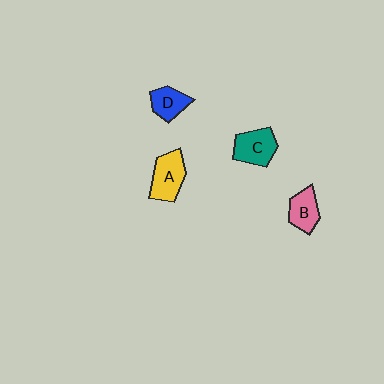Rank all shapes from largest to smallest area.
From largest to smallest: A (yellow), C (teal), B (pink), D (blue).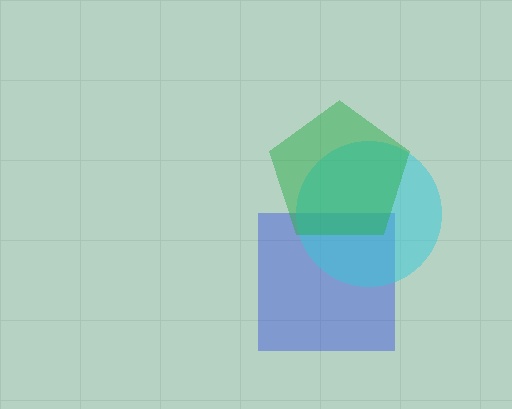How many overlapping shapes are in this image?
There are 3 overlapping shapes in the image.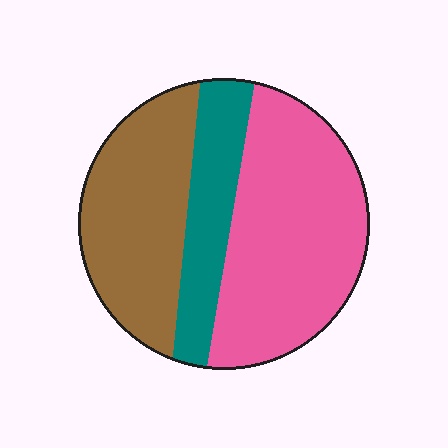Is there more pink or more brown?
Pink.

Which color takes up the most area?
Pink, at roughly 45%.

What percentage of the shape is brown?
Brown takes up about one third (1/3) of the shape.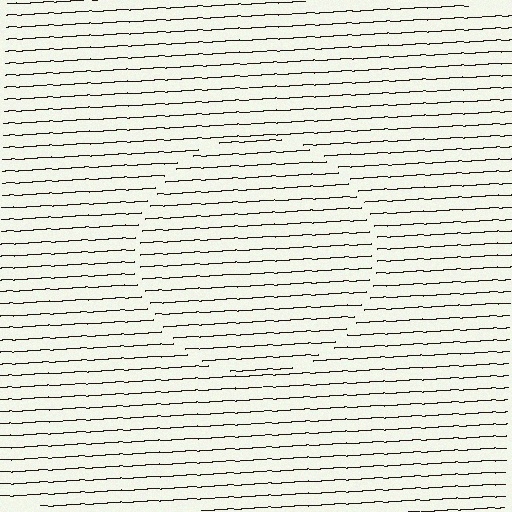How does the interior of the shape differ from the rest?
The interior of the shape contains the same grating, shifted by half a period — the contour is defined by the phase discontinuity where line-ends from the inner and outer gratings abut.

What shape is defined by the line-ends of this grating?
An illusory circle. The interior of the shape contains the same grating, shifted by half a period — the contour is defined by the phase discontinuity where line-ends from the inner and outer gratings abut.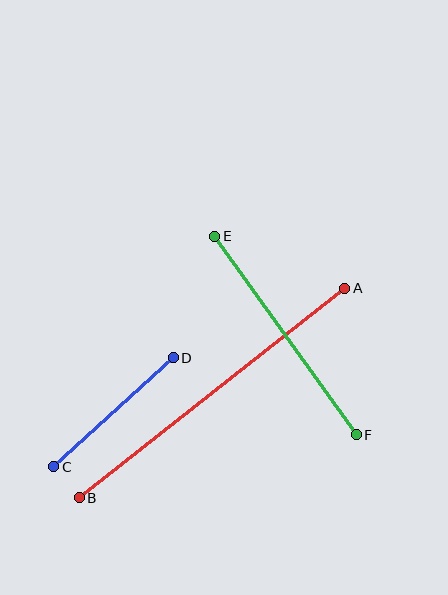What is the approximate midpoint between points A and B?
The midpoint is at approximately (212, 393) pixels.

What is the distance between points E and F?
The distance is approximately 244 pixels.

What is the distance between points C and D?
The distance is approximately 162 pixels.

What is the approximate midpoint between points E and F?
The midpoint is at approximately (285, 335) pixels.